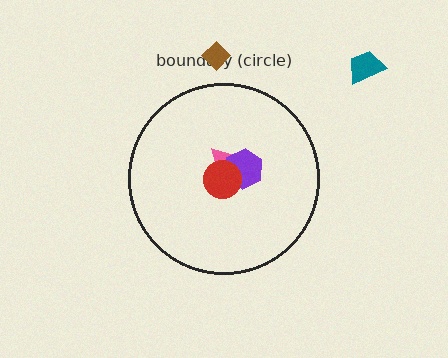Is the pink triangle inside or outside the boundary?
Inside.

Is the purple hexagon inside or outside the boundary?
Inside.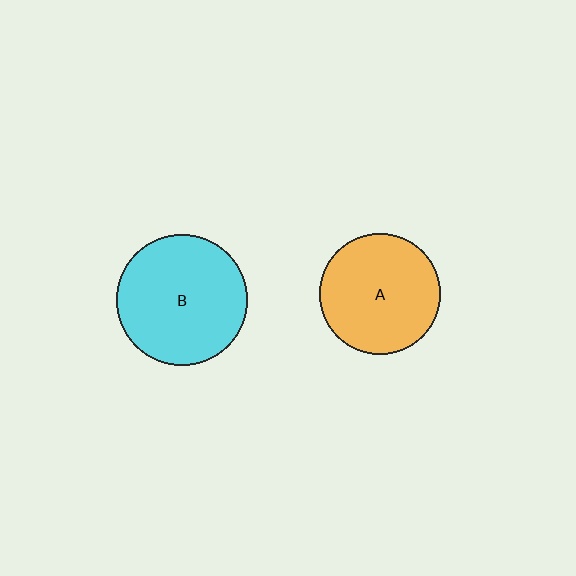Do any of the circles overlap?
No, none of the circles overlap.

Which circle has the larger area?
Circle B (cyan).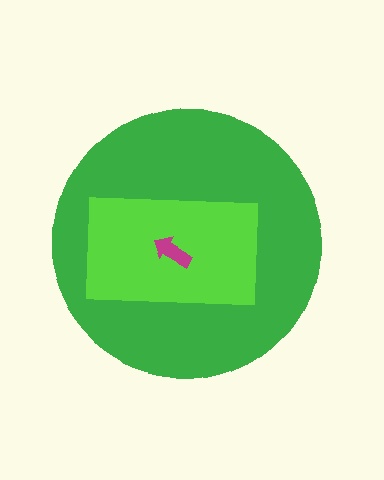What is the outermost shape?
The green circle.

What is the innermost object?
The magenta arrow.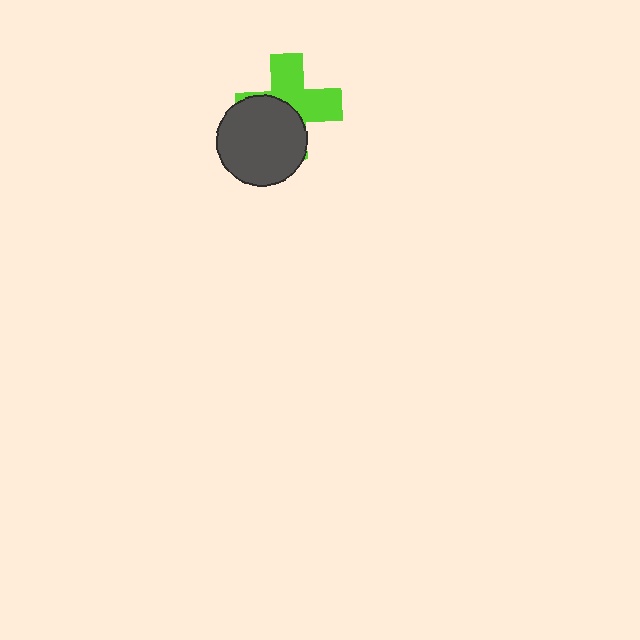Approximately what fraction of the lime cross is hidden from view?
Roughly 48% of the lime cross is hidden behind the dark gray circle.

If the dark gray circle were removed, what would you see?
You would see the complete lime cross.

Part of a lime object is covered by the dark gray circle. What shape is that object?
It is a cross.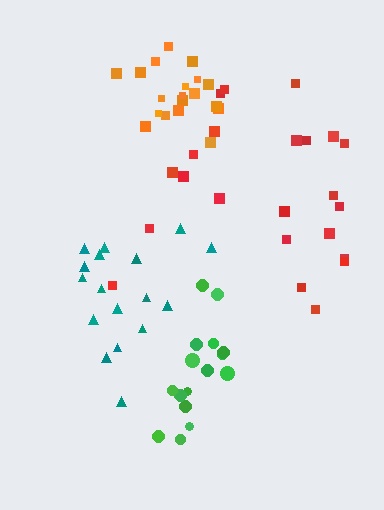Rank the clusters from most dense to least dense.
orange, teal, green, red.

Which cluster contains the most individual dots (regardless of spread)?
Red (23).